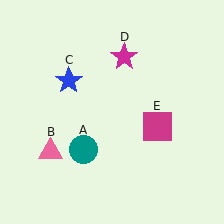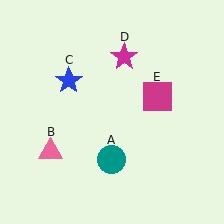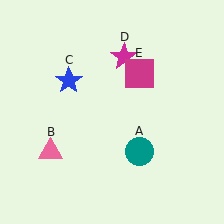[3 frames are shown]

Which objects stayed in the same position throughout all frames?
Pink triangle (object B) and blue star (object C) and magenta star (object D) remained stationary.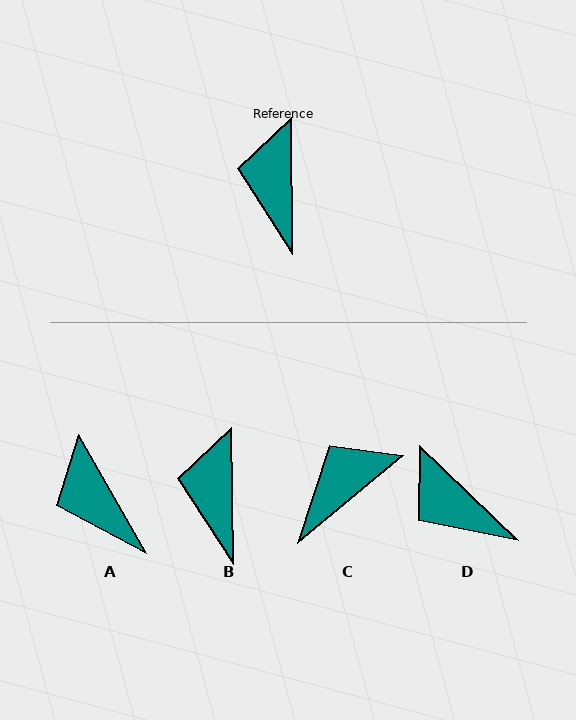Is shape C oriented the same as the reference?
No, it is off by about 51 degrees.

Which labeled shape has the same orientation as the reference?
B.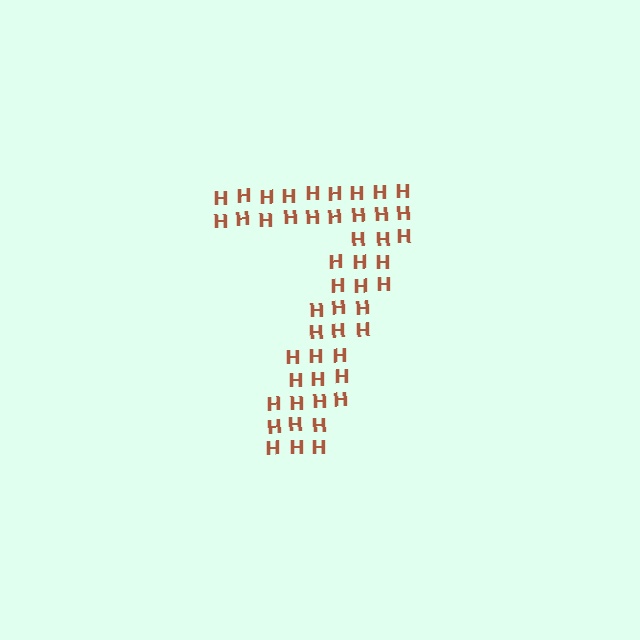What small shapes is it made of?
It is made of small letter H's.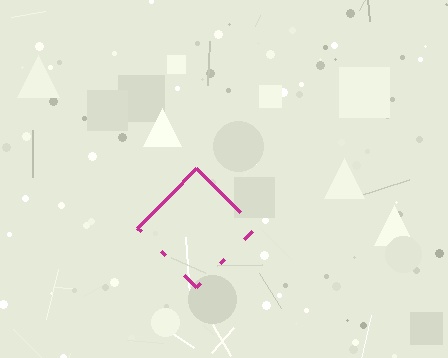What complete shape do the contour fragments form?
The contour fragments form a diamond.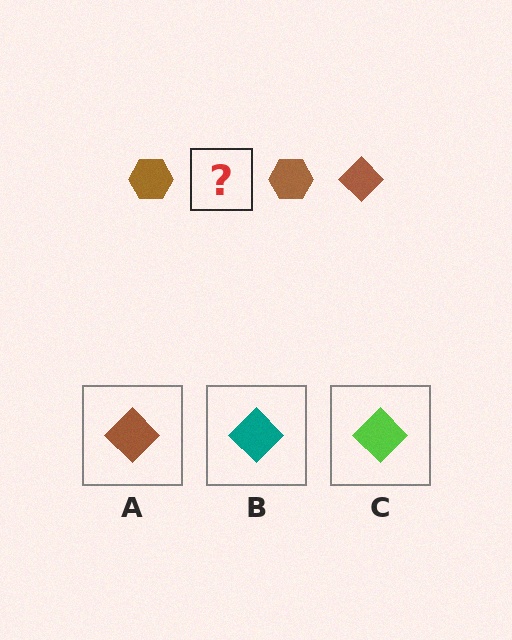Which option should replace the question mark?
Option A.